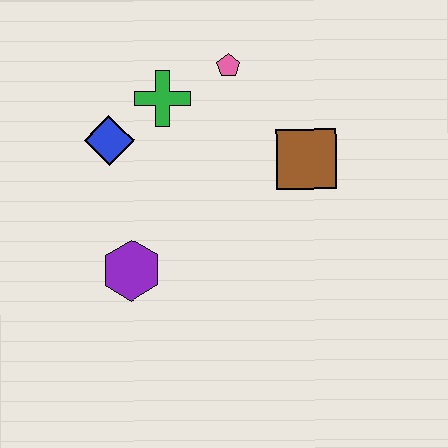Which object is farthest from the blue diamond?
The brown square is farthest from the blue diamond.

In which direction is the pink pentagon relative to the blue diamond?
The pink pentagon is to the right of the blue diamond.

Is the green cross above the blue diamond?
Yes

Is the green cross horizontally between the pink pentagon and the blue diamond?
Yes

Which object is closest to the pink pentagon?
The green cross is closest to the pink pentagon.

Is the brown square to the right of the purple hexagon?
Yes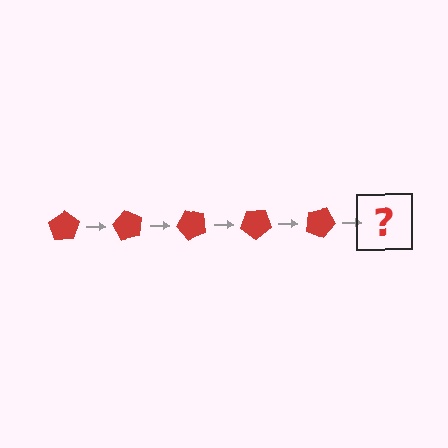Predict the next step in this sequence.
The next step is a red pentagon rotated 300 degrees.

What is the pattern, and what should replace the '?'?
The pattern is that the pentagon rotates 60 degrees each step. The '?' should be a red pentagon rotated 300 degrees.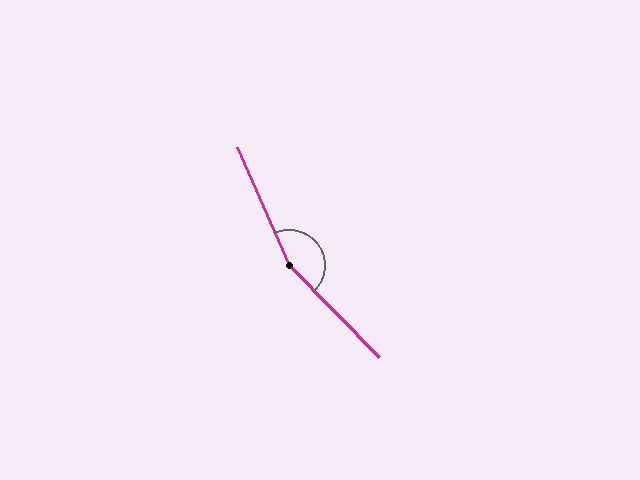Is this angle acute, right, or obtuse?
It is obtuse.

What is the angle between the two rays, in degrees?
Approximately 159 degrees.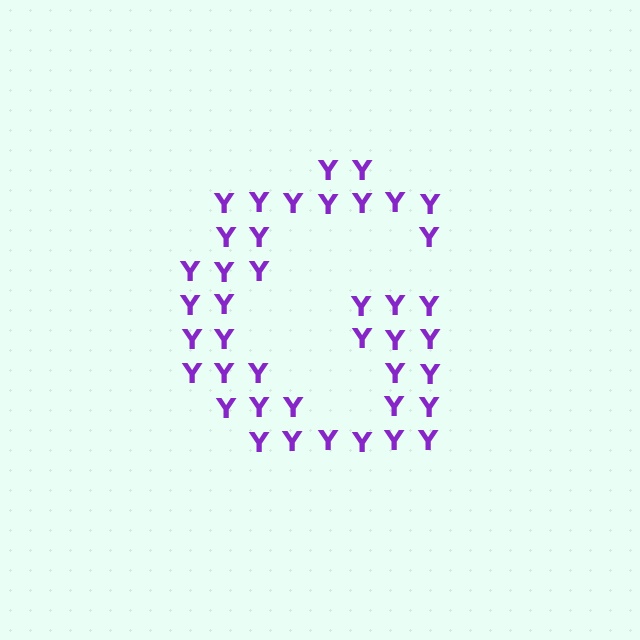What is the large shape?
The large shape is the letter G.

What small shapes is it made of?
It is made of small letter Y's.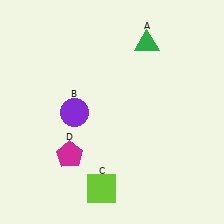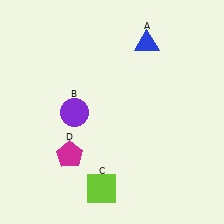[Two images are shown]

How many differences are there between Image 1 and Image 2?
There is 1 difference between the two images.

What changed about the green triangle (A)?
In Image 1, A is green. In Image 2, it changed to blue.